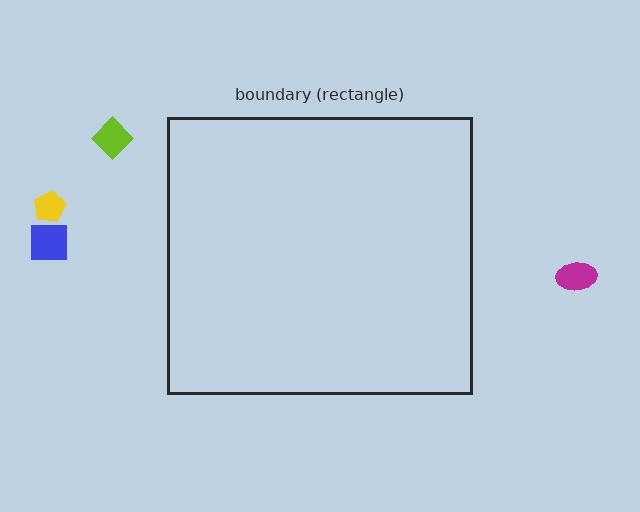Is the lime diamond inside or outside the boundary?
Outside.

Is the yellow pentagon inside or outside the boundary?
Outside.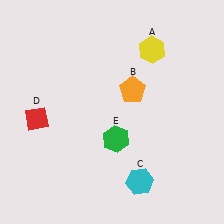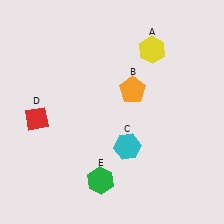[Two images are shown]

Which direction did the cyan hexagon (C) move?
The cyan hexagon (C) moved up.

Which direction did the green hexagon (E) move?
The green hexagon (E) moved down.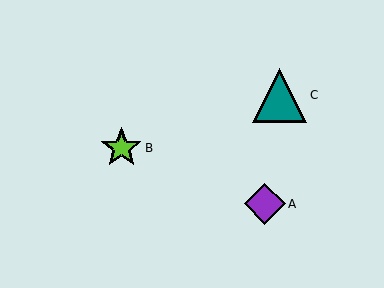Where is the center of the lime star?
The center of the lime star is at (121, 148).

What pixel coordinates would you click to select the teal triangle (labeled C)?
Click at (280, 95) to select the teal triangle C.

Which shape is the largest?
The teal triangle (labeled C) is the largest.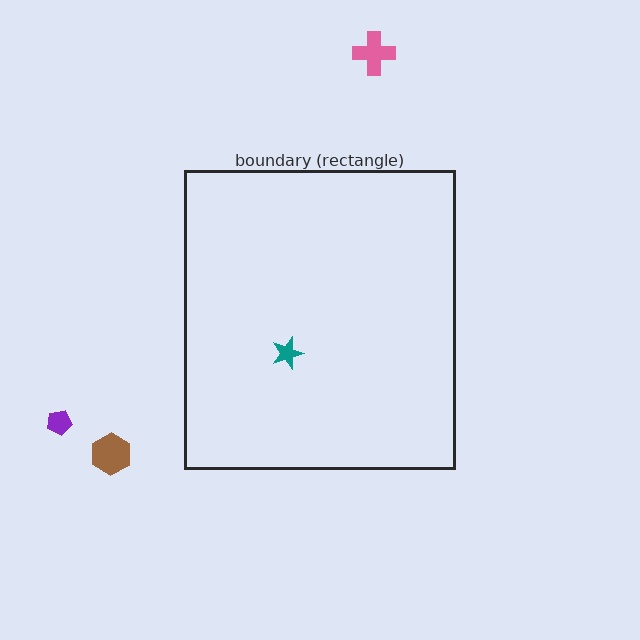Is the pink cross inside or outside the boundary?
Outside.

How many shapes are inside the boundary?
1 inside, 3 outside.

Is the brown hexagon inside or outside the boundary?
Outside.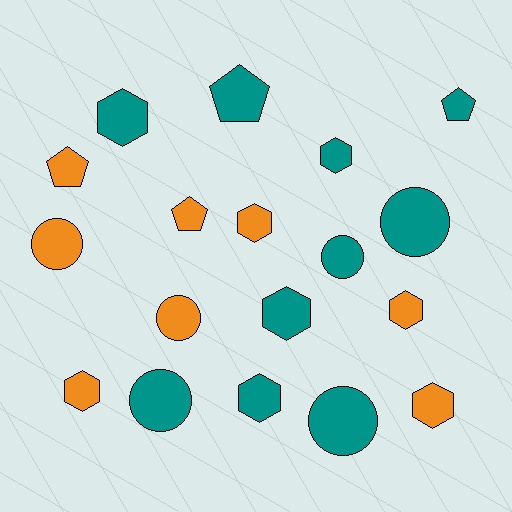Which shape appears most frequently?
Hexagon, with 8 objects.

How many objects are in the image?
There are 18 objects.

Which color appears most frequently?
Teal, with 10 objects.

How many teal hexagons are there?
There are 4 teal hexagons.